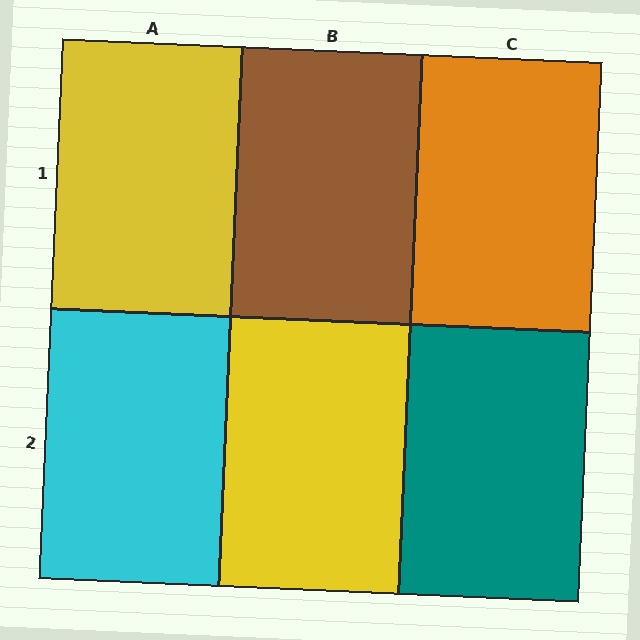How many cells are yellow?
2 cells are yellow.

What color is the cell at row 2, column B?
Yellow.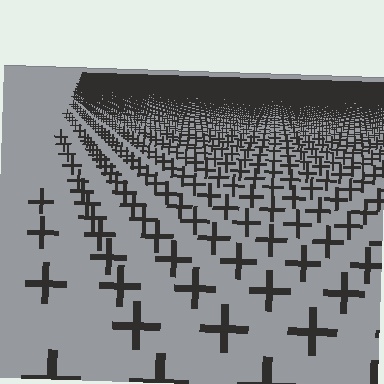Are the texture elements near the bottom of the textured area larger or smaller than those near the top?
Larger. Near the bottom, elements are closer to the viewer and appear at a bigger on-screen size.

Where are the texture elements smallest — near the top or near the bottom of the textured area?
Near the top.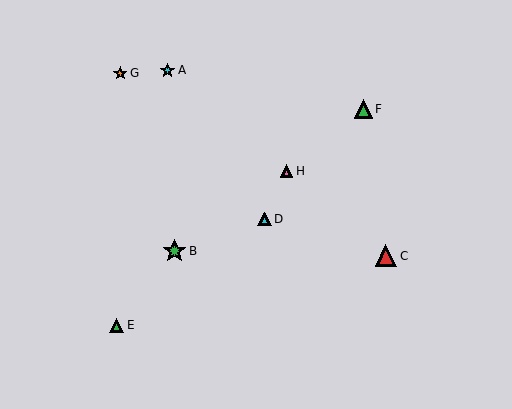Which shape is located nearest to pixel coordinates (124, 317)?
The green triangle (labeled E) at (117, 325) is nearest to that location.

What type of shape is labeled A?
Shape A is a cyan star.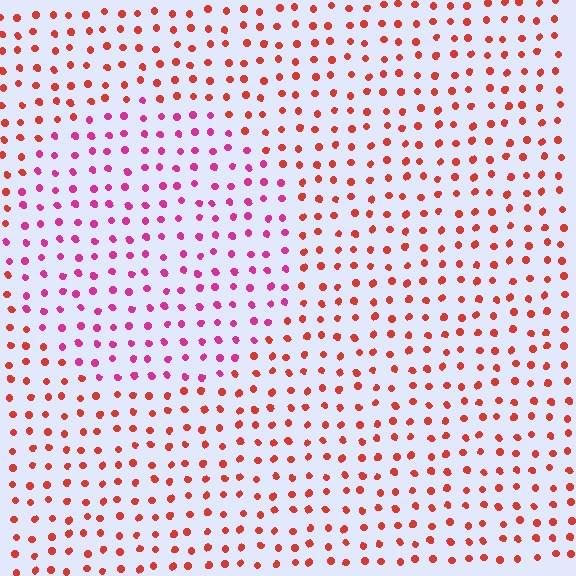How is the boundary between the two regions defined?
The boundary is defined purely by a slight shift in hue (about 44 degrees). Spacing, size, and orientation are identical on both sides.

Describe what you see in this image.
The image is filled with small red elements in a uniform arrangement. A circle-shaped region is visible where the elements are tinted to a slightly different hue, forming a subtle color boundary.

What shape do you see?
I see a circle.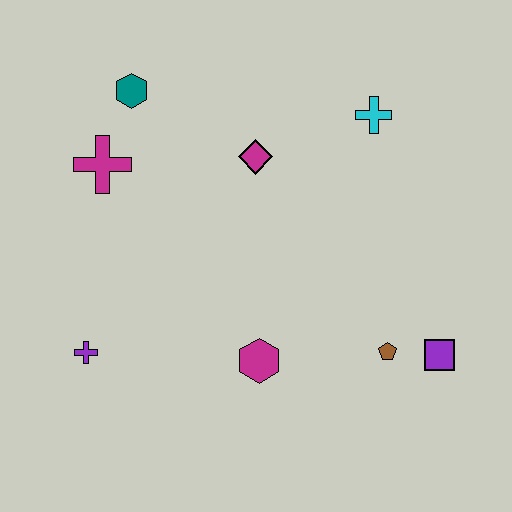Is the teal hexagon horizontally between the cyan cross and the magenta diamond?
No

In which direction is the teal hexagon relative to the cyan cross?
The teal hexagon is to the left of the cyan cross.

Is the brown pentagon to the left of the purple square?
Yes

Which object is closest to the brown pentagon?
The purple square is closest to the brown pentagon.